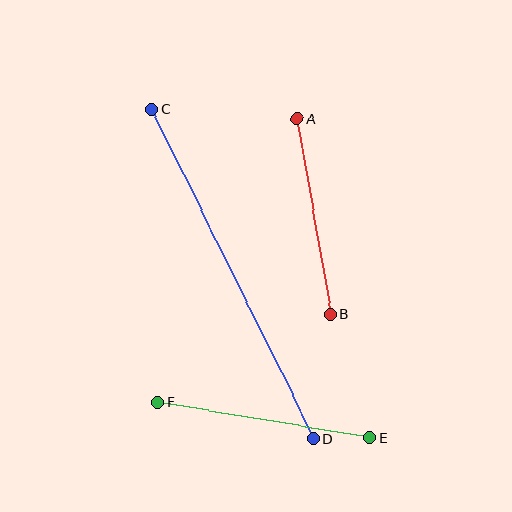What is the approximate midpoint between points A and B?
The midpoint is at approximately (314, 216) pixels.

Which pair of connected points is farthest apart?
Points C and D are farthest apart.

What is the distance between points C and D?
The distance is approximately 367 pixels.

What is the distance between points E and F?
The distance is approximately 214 pixels.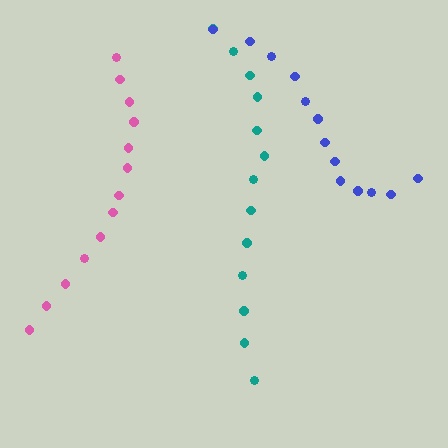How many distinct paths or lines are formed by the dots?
There are 3 distinct paths.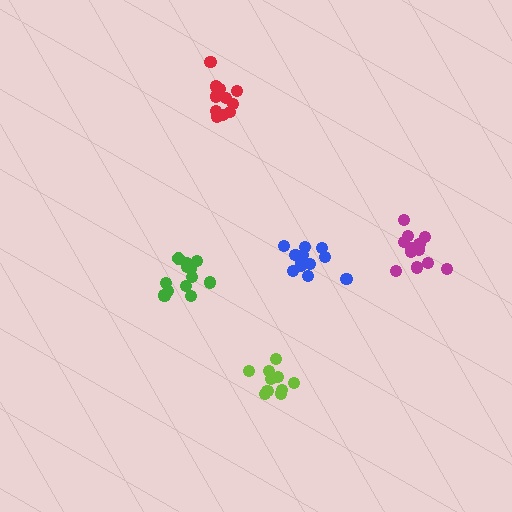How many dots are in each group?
Group 1: 10 dots, Group 2: 12 dots, Group 3: 13 dots, Group 4: 12 dots, Group 5: 12 dots (59 total).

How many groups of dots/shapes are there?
There are 5 groups.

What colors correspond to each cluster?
The clusters are colored: lime, magenta, green, blue, red.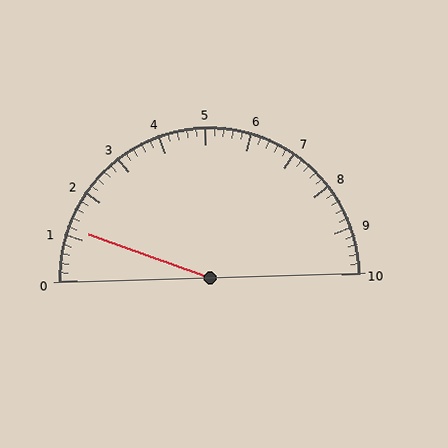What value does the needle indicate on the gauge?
The needle indicates approximately 1.2.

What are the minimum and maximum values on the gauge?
The gauge ranges from 0 to 10.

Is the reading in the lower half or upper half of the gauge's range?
The reading is in the lower half of the range (0 to 10).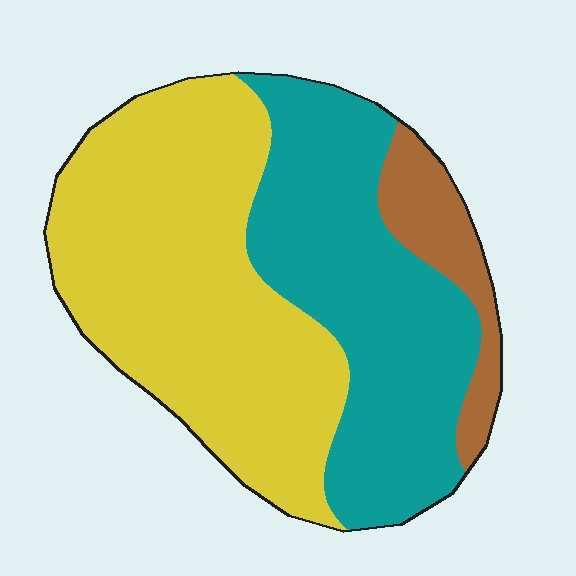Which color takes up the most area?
Yellow, at roughly 50%.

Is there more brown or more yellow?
Yellow.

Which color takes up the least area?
Brown, at roughly 10%.